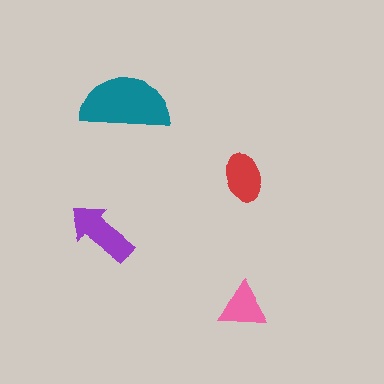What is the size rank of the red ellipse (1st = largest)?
3rd.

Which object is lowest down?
The pink triangle is bottommost.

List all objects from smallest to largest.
The pink triangle, the red ellipse, the purple arrow, the teal semicircle.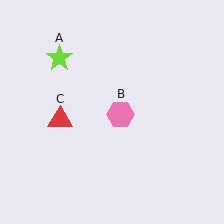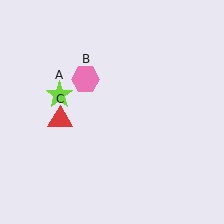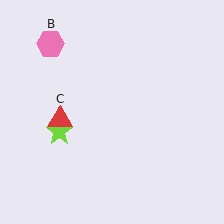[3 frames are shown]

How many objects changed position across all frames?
2 objects changed position: lime star (object A), pink hexagon (object B).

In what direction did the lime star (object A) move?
The lime star (object A) moved down.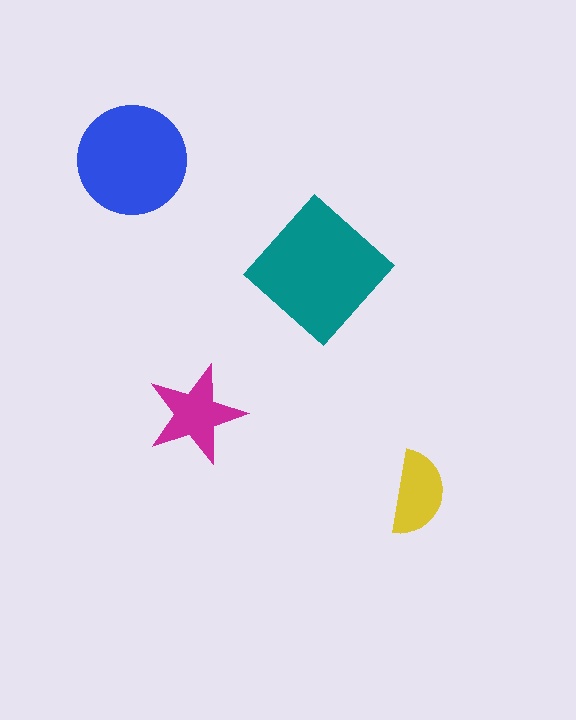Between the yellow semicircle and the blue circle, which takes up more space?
The blue circle.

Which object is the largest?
The teal diamond.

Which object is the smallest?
The yellow semicircle.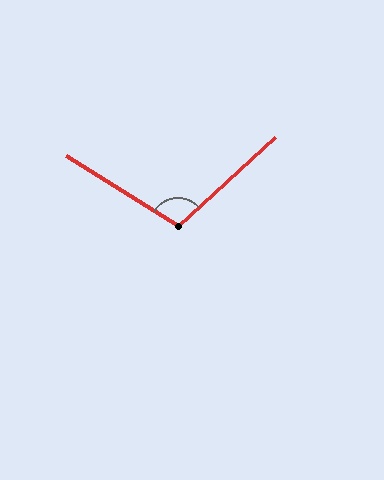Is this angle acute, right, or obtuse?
It is obtuse.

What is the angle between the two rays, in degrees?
Approximately 105 degrees.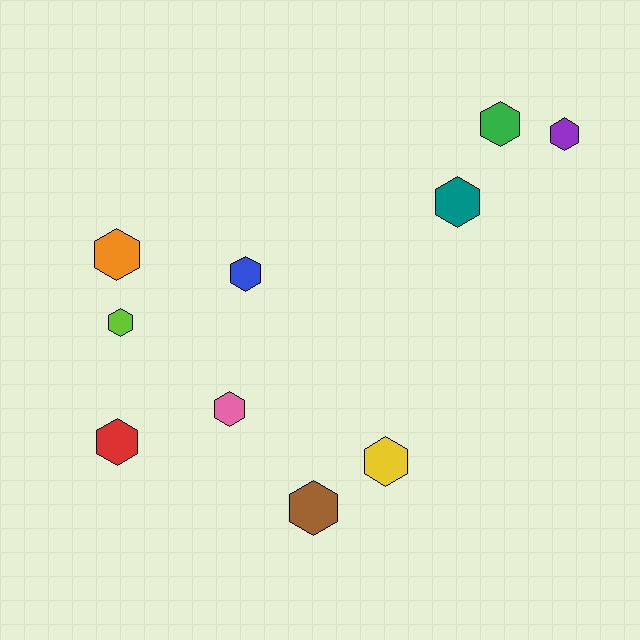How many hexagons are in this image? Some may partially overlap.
There are 10 hexagons.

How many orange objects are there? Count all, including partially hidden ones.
There is 1 orange object.